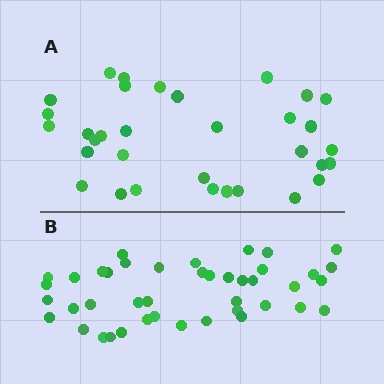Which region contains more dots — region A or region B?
Region B (the bottom region) has more dots.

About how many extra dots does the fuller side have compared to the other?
Region B has roughly 8 or so more dots than region A.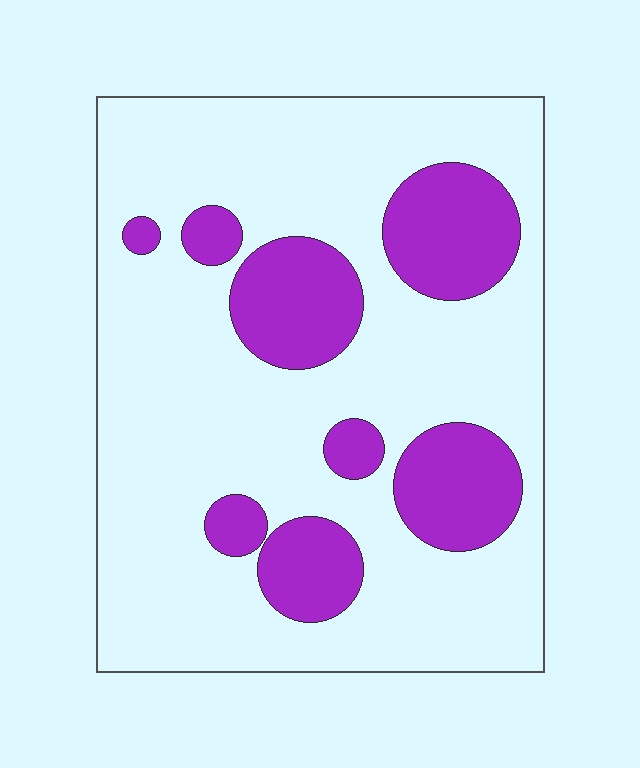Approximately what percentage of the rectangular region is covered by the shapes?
Approximately 25%.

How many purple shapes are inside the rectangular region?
8.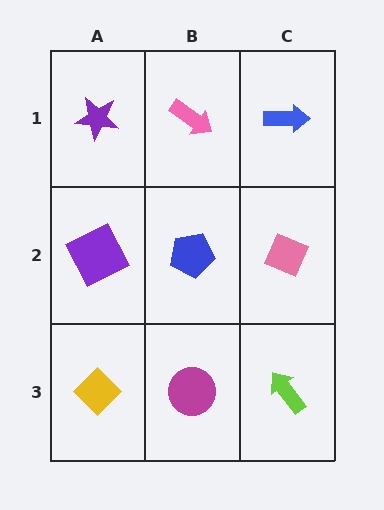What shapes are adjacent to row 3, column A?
A purple square (row 2, column A), a magenta circle (row 3, column B).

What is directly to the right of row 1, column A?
A pink arrow.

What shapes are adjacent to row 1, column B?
A blue pentagon (row 2, column B), a purple star (row 1, column A), a blue arrow (row 1, column C).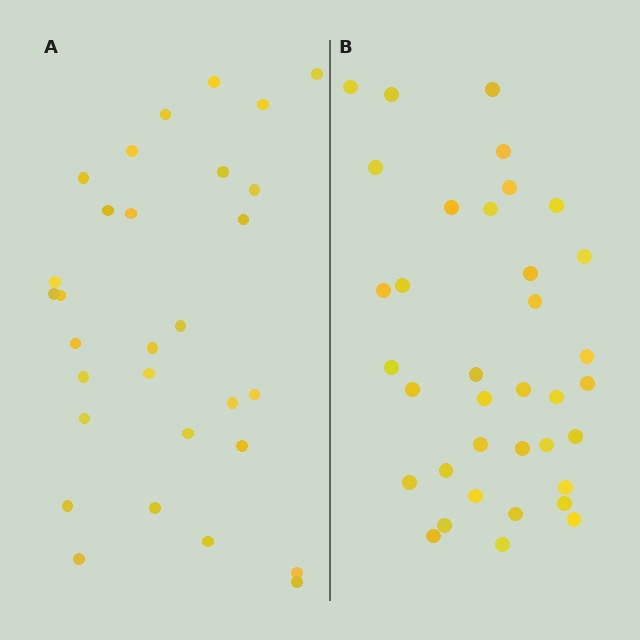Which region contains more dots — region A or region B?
Region B (the right region) has more dots.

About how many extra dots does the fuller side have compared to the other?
Region B has about 6 more dots than region A.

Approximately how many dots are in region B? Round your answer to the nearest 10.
About 40 dots. (The exact count is 36, which rounds to 40.)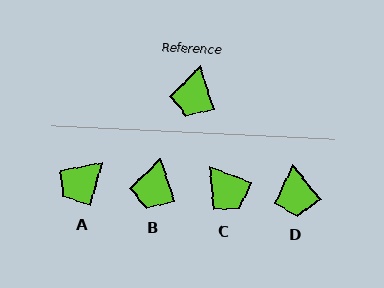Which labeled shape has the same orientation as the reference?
B.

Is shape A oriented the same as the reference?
No, it is off by about 33 degrees.